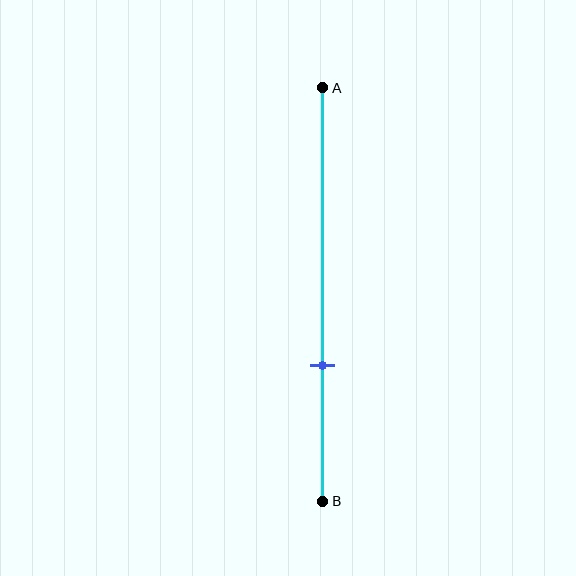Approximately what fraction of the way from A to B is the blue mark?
The blue mark is approximately 65% of the way from A to B.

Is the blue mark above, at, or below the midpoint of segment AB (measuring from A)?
The blue mark is below the midpoint of segment AB.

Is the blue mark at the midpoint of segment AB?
No, the mark is at about 65% from A, not at the 50% midpoint.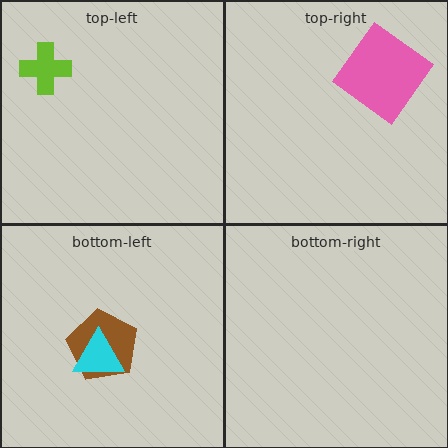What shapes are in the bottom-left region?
The brown pentagon, the cyan triangle.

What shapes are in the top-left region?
The lime cross.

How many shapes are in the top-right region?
1.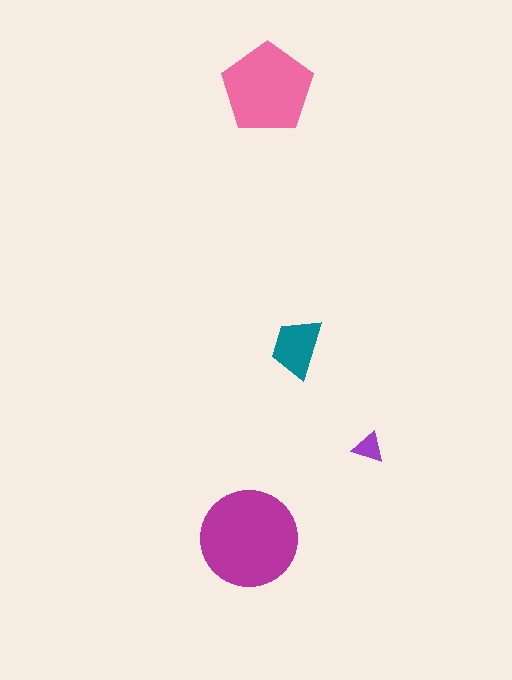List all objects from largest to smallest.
The magenta circle, the pink pentagon, the teal trapezoid, the purple triangle.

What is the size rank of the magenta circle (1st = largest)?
1st.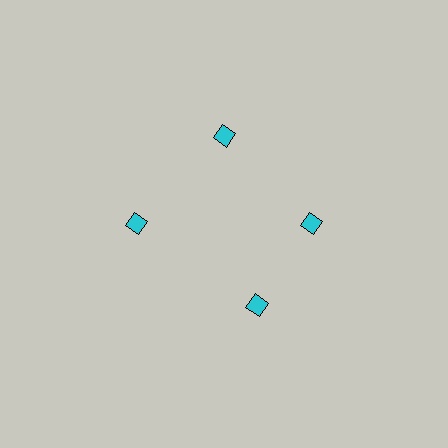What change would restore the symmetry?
The symmetry would be restored by rotating it back into even spacing with its neighbors so that all 4 diamonds sit at equal angles and equal distance from the center.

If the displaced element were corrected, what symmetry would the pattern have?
It would have 4-fold rotational symmetry — the pattern would map onto itself every 90 degrees.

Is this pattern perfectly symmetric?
No. The 4 cyan diamonds are arranged in a ring, but one element near the 6 o'clock position is rotated out of alignment along the ring, breaking the 4-fold rotational symmetry.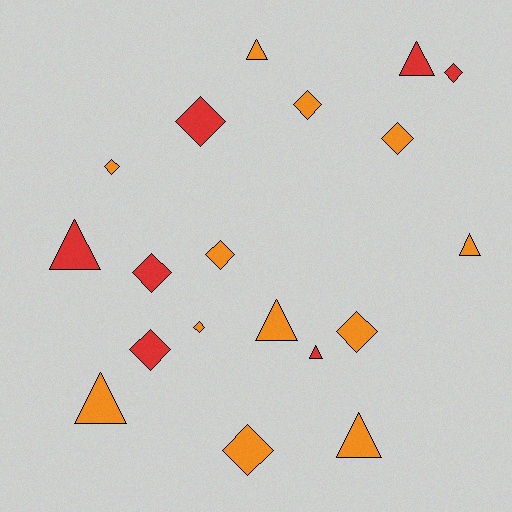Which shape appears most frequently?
Diamond, with 11 objects.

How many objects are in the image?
There are 19 objects.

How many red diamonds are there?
There are 4 red diamonds.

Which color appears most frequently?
Orange, with 12 objects.